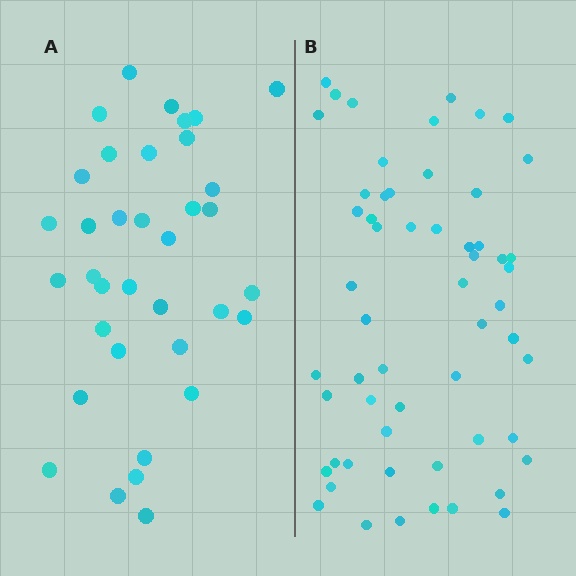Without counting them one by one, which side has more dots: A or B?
Region B (the right region) has more dots.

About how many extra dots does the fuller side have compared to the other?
Region B has approximately 20 more dots than region A.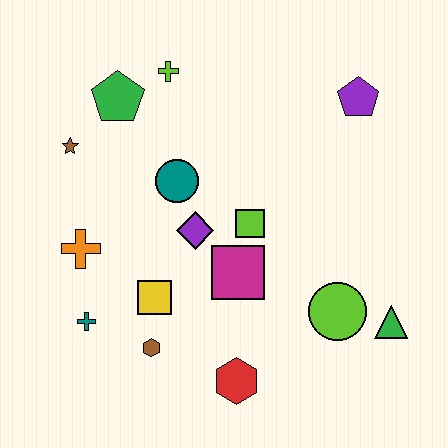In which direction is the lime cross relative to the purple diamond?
The lime cross is above the purple diamond.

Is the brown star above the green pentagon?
No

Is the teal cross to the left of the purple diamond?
Yes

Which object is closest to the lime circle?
The green triangle is closest to the lime circle.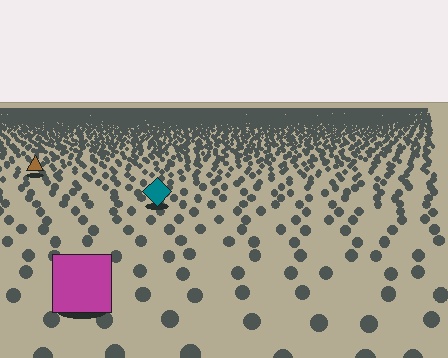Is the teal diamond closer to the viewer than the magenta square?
No. The magenta square is closer — you can tell from the texture gradient: the ground texture is coarser near it.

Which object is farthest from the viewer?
The brown triangle is farthest from the viewer. It appears smaller and the ground texture around it is denser.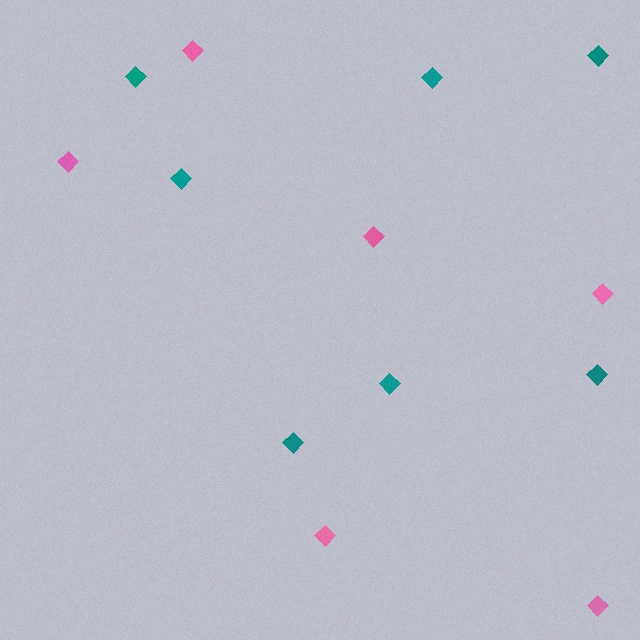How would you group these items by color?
There are 2 groups: one group of pink diamonds (6) and one group of teal diamonds (7).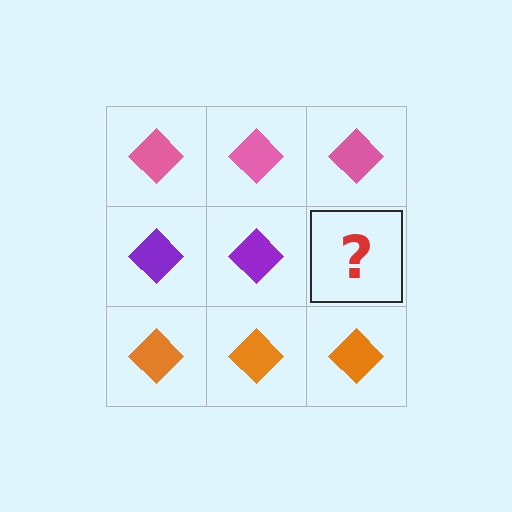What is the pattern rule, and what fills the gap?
The rule is that each row has a consistent color. The gap should be filled with a purple diamond.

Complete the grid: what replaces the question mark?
The question mark should be replaced with a purple diamond.